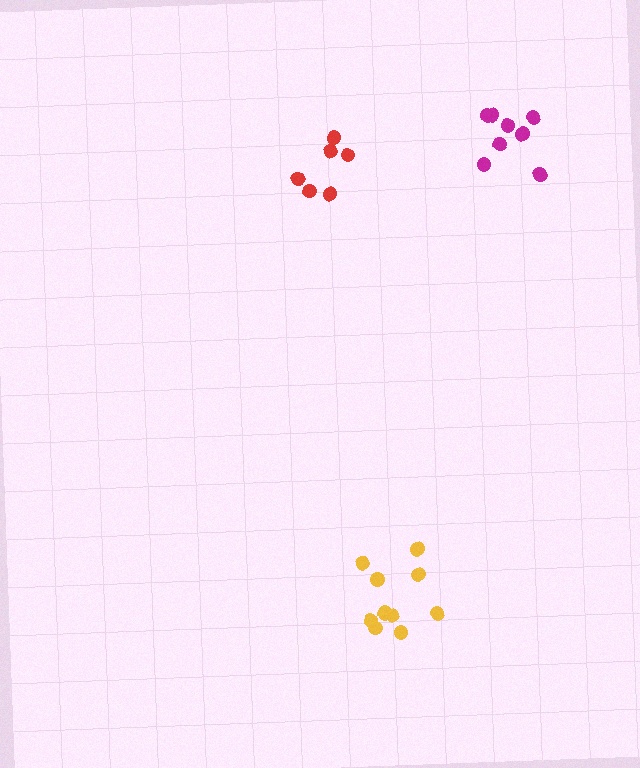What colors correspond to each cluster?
The clusters are colored: red, yellow, magenta.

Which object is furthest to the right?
The magenta cluster is rightmost.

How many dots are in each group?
Group 1: 6 dots, Group 2: 11 dots, Group 3: 8 dots (25 total).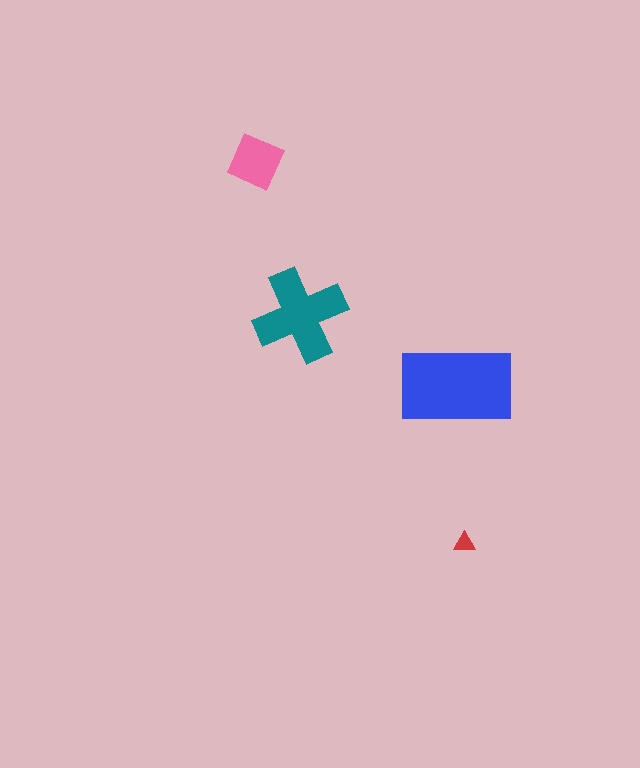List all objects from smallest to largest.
The red triangle, the pink square, the teal cross, the blue rectangle.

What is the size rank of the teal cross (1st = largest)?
2nd.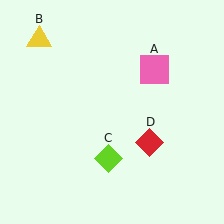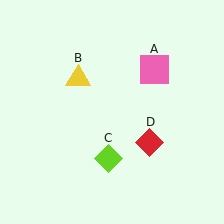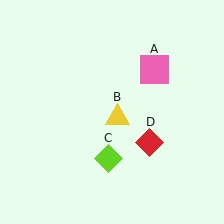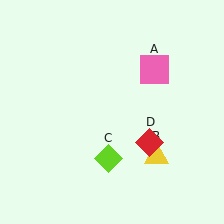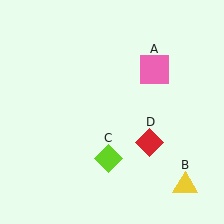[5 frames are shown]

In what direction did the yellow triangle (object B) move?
The yellow triangle (object B) moved down and to the right.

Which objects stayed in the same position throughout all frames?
Pink square (object A) and lime diamond (object C) and red diamond (object D) remained stationary.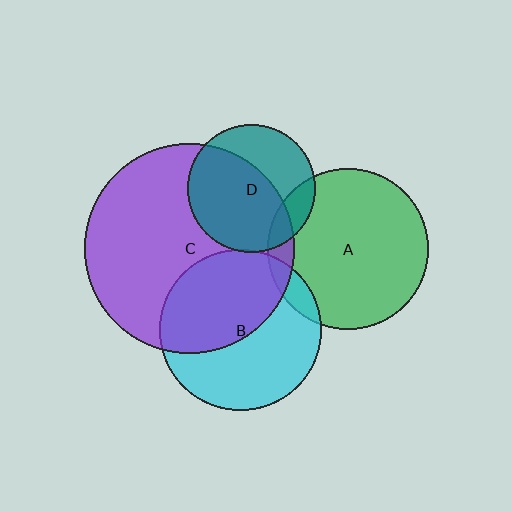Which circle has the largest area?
Circle C (purple).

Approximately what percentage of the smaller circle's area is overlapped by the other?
Approximately 10%.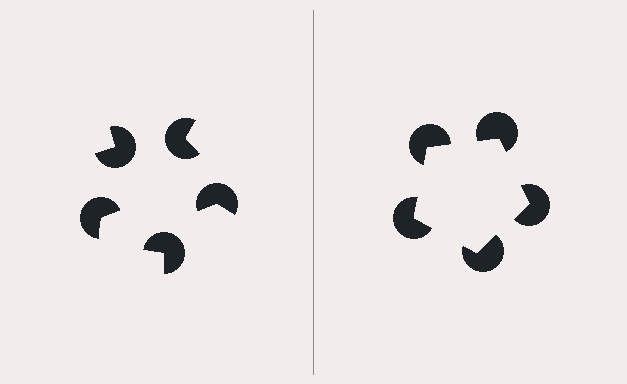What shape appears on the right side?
An illusory pentagon.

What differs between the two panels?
The pac-man discs are positioned identically on both sides; only the wedge orientations differ. On the right they align to a pentagon; on the left they are misaligned.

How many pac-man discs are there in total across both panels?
10 — 5 on each side.